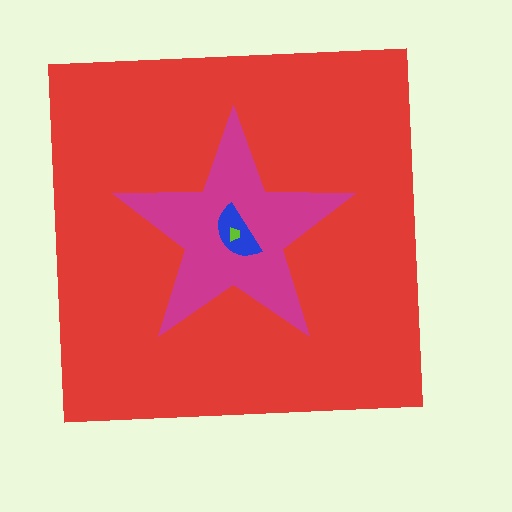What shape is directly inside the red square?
The magenta star.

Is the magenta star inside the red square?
Yes.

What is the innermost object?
The lime trapezoid.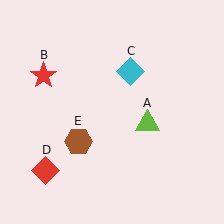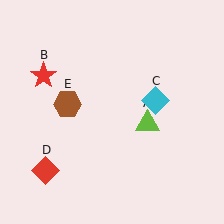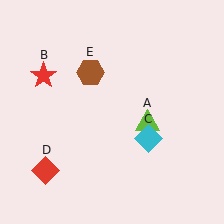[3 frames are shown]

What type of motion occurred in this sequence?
The cyan diamond (object C), brown hexagon (object E) rotated clockwise around the center of the scene.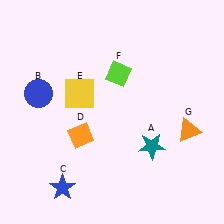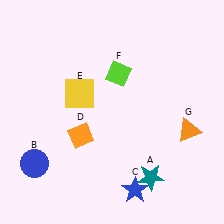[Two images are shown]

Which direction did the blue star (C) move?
The blue star (C) moved right.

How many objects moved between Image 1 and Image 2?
3 objects moved between the two images.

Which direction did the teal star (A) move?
The teal star (A) moved down.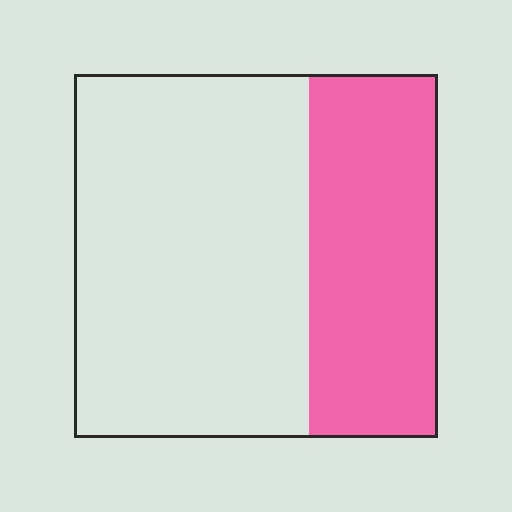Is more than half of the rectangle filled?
No.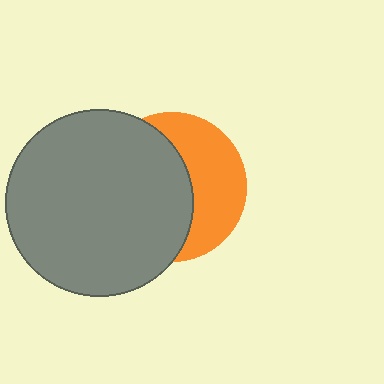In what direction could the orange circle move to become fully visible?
The orange circle could move right. That would shift it out from behind the gray circle entirely.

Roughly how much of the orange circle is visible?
A small part of it is visible (roughly 42%).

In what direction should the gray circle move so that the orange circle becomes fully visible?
The gray circle should move left. That is the shortest direction to clear the overlap and leave the orange circle fully visible.